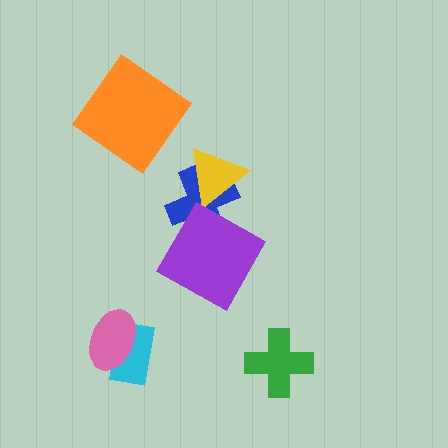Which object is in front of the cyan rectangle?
The pink ellipse is in front of the cyan rectangle.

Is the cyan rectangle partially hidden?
Yes, it is partially covered by another shape.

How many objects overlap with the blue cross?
2 objects overlap with the blue cross.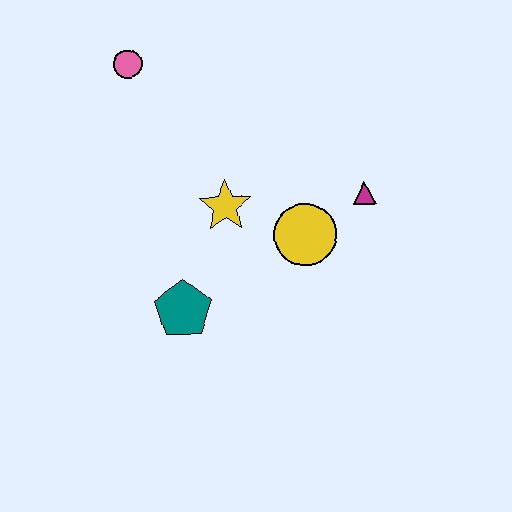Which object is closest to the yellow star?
The yellow circle is closest to the yellow star.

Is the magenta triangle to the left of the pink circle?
No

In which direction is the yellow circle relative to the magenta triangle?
The yellow circle is to the left of the magenta triangle.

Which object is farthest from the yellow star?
The pink circle is farthest from the yellow star.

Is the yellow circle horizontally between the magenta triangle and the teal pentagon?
Yes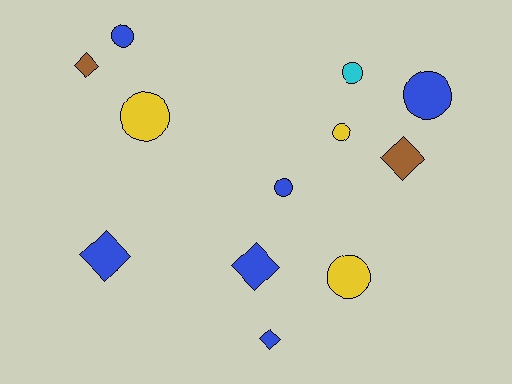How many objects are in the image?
There are 12 objects.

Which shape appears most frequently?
Circle, with 7 objects.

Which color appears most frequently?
Blue, with 6 objects.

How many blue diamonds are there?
There are 3 blue diamonds.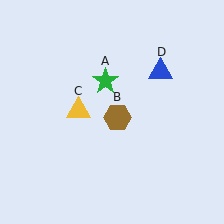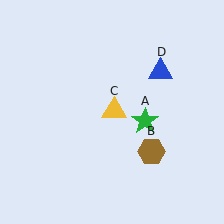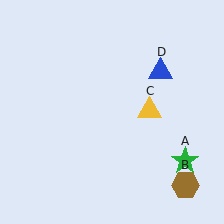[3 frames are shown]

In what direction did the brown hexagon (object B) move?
The brown hexagon (object B) moved down and to the right.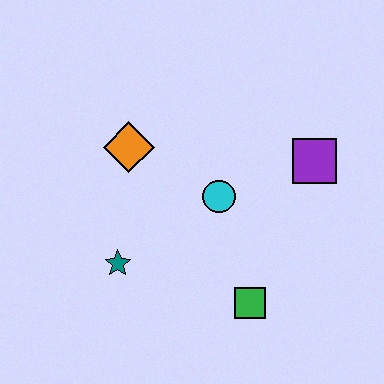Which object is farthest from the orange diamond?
The green square is farthest from the orange diamond.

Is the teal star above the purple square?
No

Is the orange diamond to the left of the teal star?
No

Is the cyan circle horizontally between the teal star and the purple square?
Yes